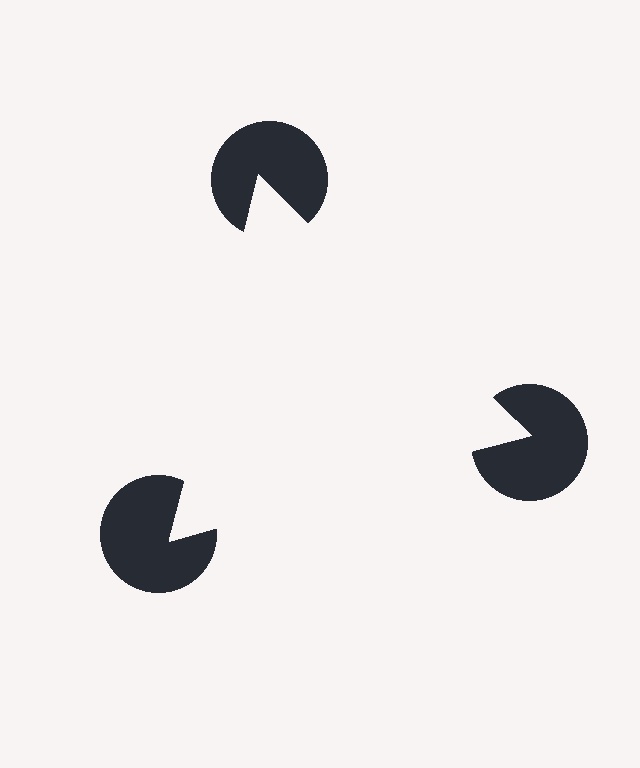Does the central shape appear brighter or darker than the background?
It typically appears slightly brighter than the background, even though no actual brightness change is drawn.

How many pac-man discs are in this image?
There are 3 — one at each vertex of the illusory triangle.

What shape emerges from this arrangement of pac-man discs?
An illusory triangle — its edges are inferred from the aligned wedge cuts in the pac-man discs, not physically drawn.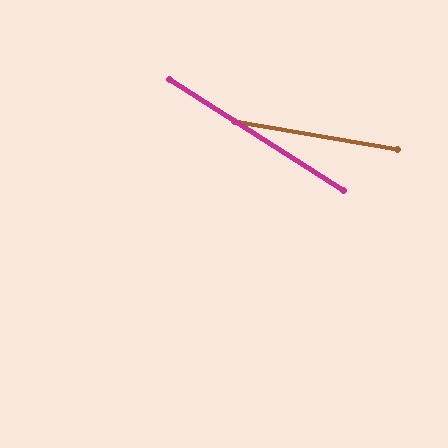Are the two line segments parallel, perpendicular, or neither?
Neither parallel nor perpendicular — they differ by about 23°.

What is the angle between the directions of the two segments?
Approximately 23 degrees.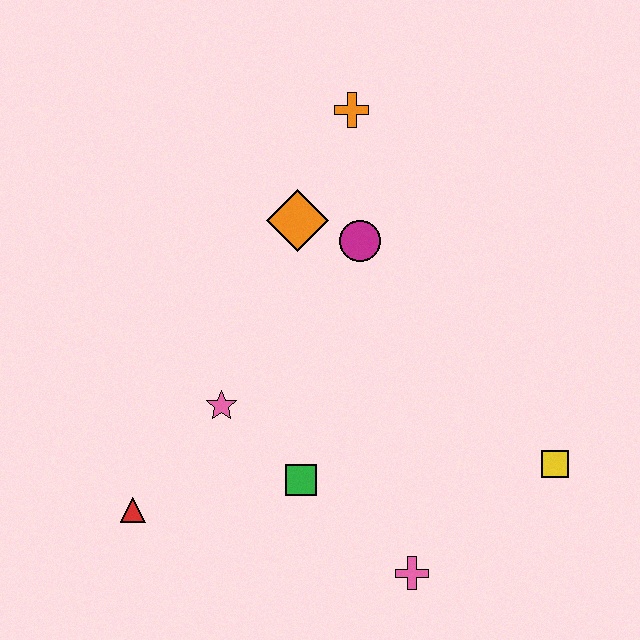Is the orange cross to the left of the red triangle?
No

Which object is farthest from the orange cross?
The pink cross is farthest from the orange cross.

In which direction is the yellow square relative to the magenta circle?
The yellow square is below the magenta circle.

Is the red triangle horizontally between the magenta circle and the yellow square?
No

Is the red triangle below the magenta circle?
Yes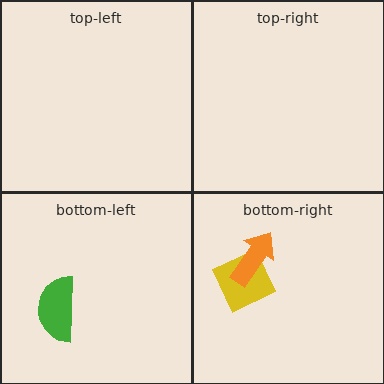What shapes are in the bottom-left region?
The green semicircle.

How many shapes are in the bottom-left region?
1.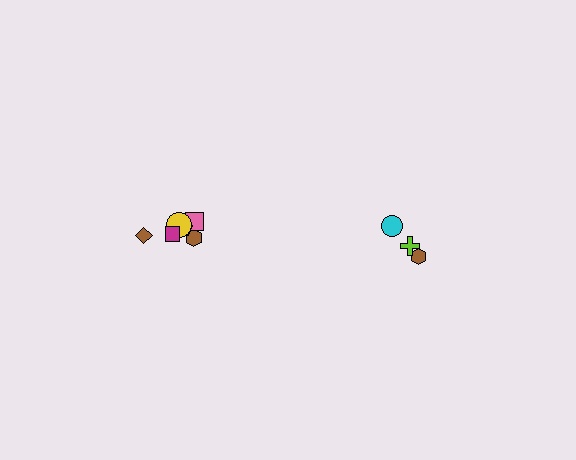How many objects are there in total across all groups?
There are 9 objects.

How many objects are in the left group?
There are 6 objects.